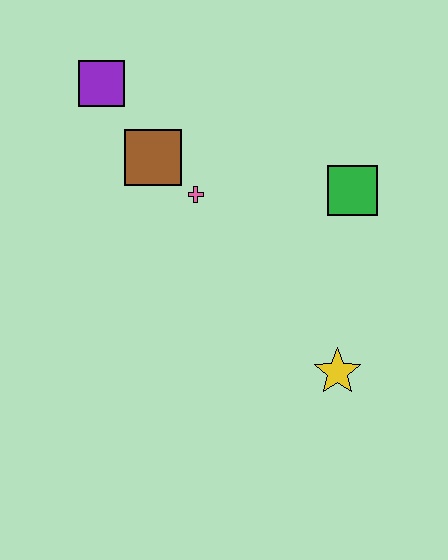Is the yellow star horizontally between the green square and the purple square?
Yes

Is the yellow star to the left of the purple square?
No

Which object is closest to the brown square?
The pink cross is closest to the brown square.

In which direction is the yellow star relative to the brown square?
The yellow star is below the brown square.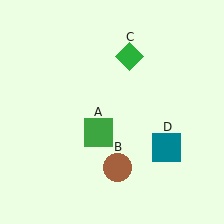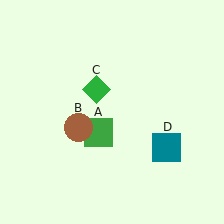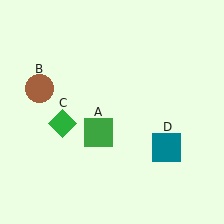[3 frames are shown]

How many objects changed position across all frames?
2 objects changed position: brown circle (object B), green diamond (object C).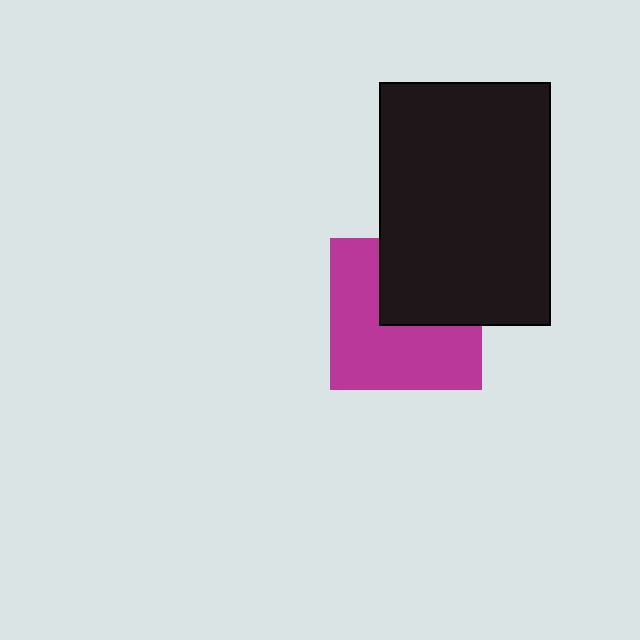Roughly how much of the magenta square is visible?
About half of it is visible (roughly 61%).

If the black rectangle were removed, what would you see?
You would see the complete magenta square.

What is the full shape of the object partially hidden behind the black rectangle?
The partially hidden object is a magenta square.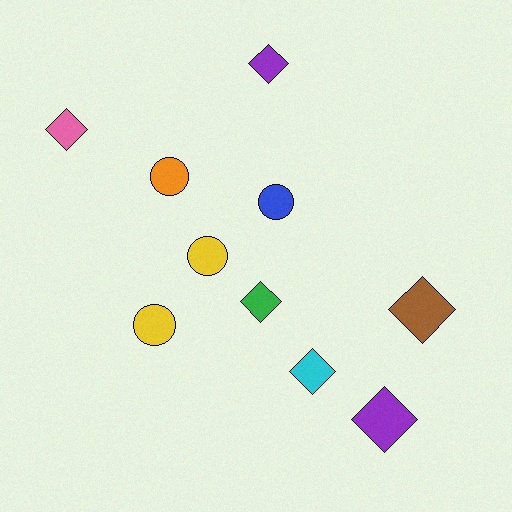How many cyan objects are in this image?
There is 1 cyan object.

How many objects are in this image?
There are 10 objects.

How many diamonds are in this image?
There are 6 diamonds.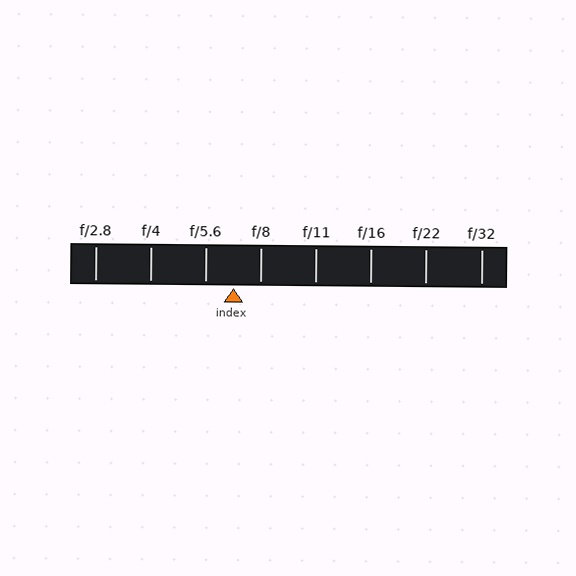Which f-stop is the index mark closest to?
The index mark is closest to f/8.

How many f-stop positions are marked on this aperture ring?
There are 8 f-stop positions marked.